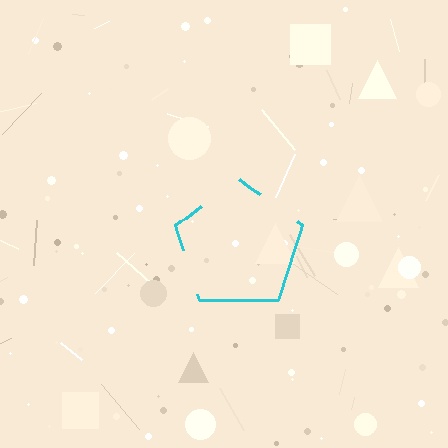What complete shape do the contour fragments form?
The contour fragments form a pentagon.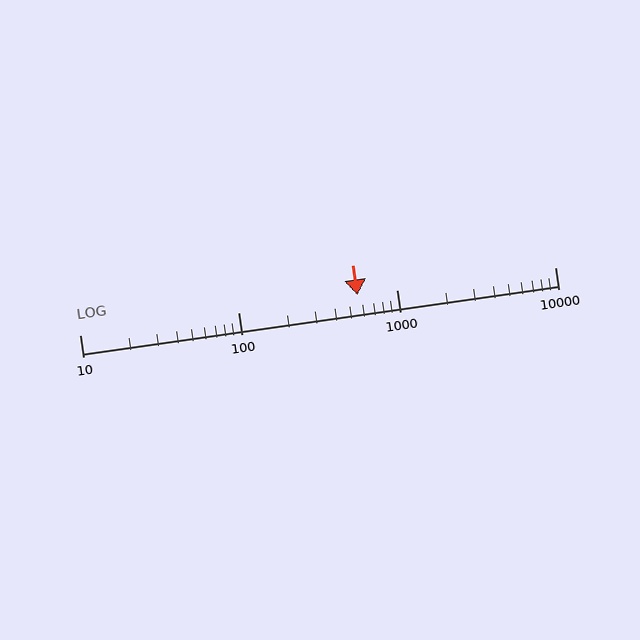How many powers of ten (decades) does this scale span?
The scale spans 3 decades, from 10 to 10000.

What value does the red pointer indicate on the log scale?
The pointer indicates approximately 570.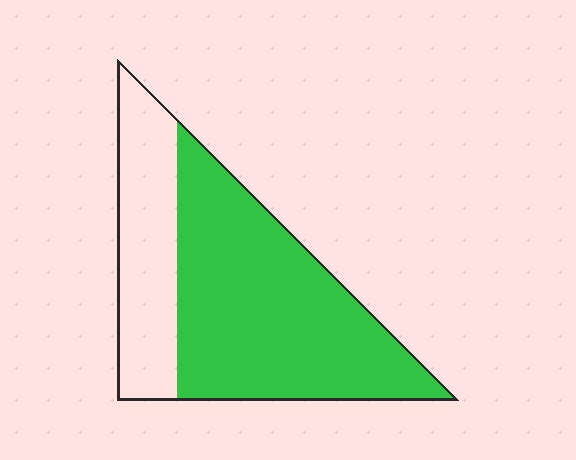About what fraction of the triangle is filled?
About two thirds (2/3).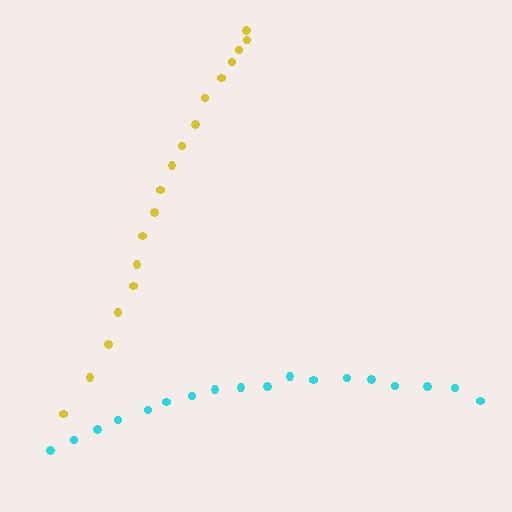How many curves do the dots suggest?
There are 2 distinct paths.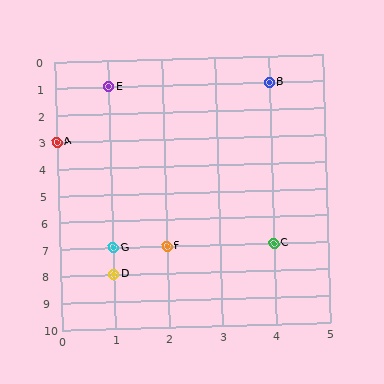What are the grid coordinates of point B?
Point B is at grid coordinates (4, 1).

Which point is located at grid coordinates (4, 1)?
Point B is at (4, 1).